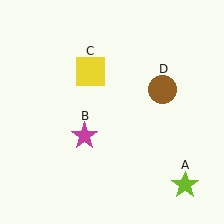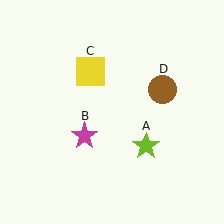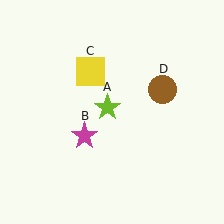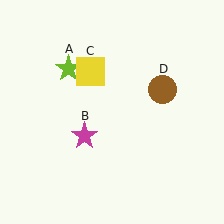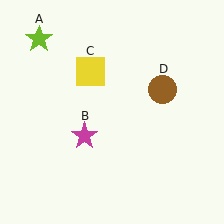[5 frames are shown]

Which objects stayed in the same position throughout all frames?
Magenta star (object B) and yellow square (object C) and brown circle (object D) remained stationary.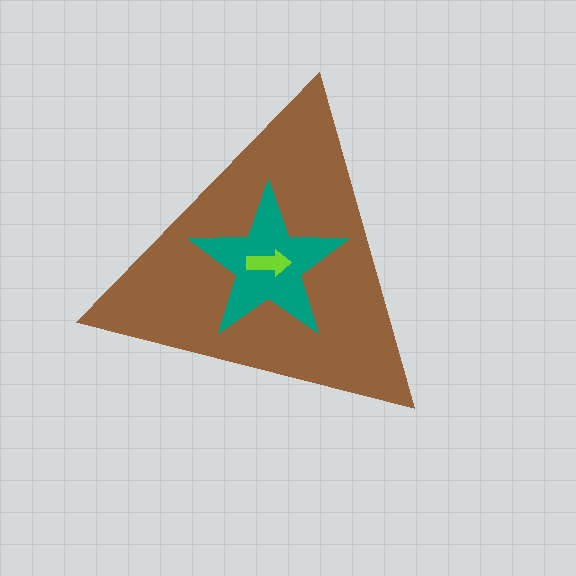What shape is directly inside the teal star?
The lime arrow.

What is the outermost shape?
The brown triangle.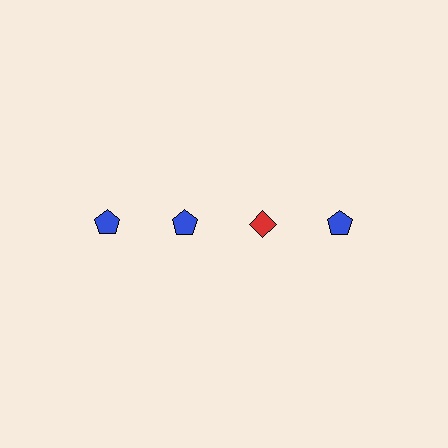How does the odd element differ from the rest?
It differs in both color (red instead of blue) and shape (diamond instead of pentagon).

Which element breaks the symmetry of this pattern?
The red diamond in the top row, center column breaks the symmetry. All other shapes are blue pentagons.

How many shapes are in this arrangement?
There are 4 shapes arranged in a grid pattern.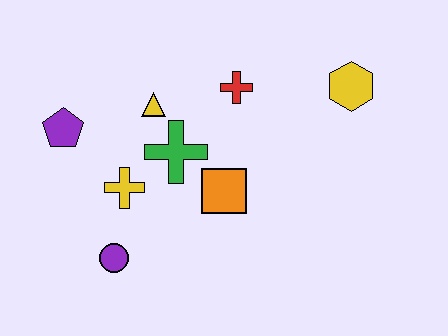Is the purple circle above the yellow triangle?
No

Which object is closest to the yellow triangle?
The green cross is closest to the yellow triangle.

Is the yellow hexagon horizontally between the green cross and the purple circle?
No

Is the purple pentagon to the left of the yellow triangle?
Yes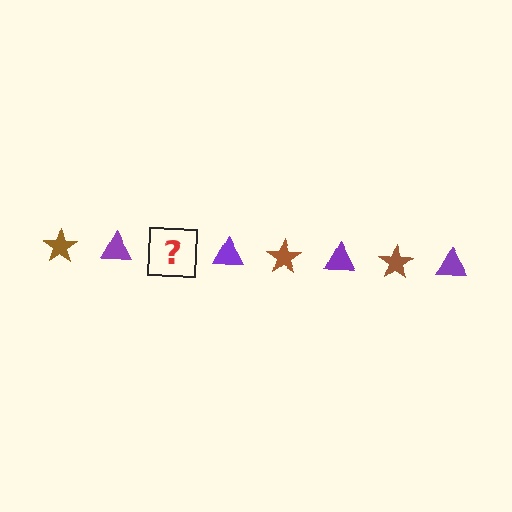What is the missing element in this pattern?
The missing element is a brown star.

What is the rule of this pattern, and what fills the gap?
The rule is that the pattern alternates between brown star and purple triangle. The gap should be filled with a brown star.